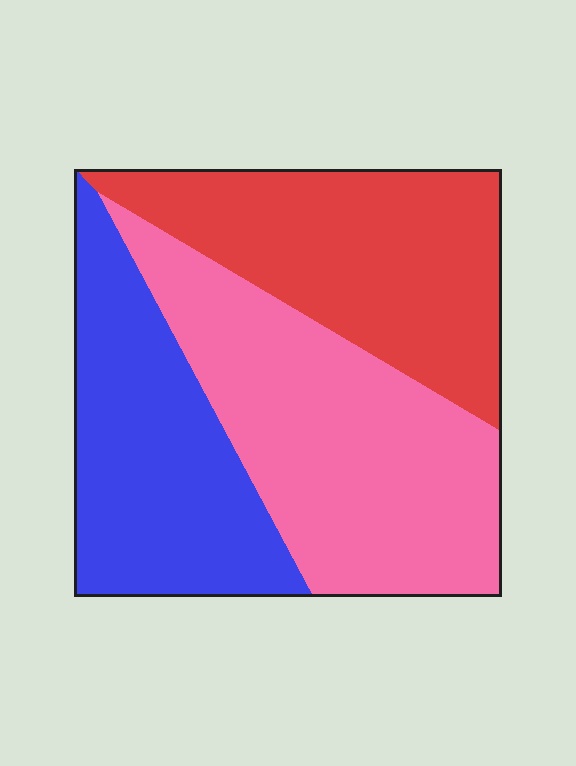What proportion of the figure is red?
Red covers 32% of the figure.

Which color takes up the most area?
Pink, at roughly 40%.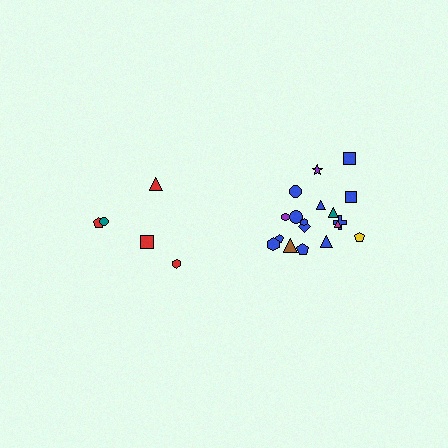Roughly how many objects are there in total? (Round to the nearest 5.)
Roughly 25 objects in total.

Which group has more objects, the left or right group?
The right group.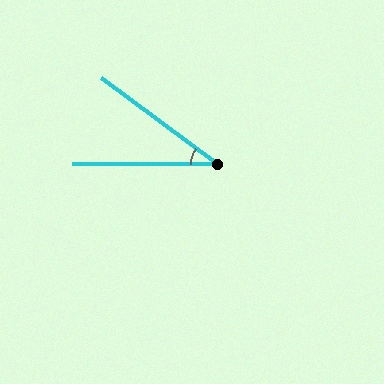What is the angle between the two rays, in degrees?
Approximately 37 degrees.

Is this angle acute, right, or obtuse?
It is acute.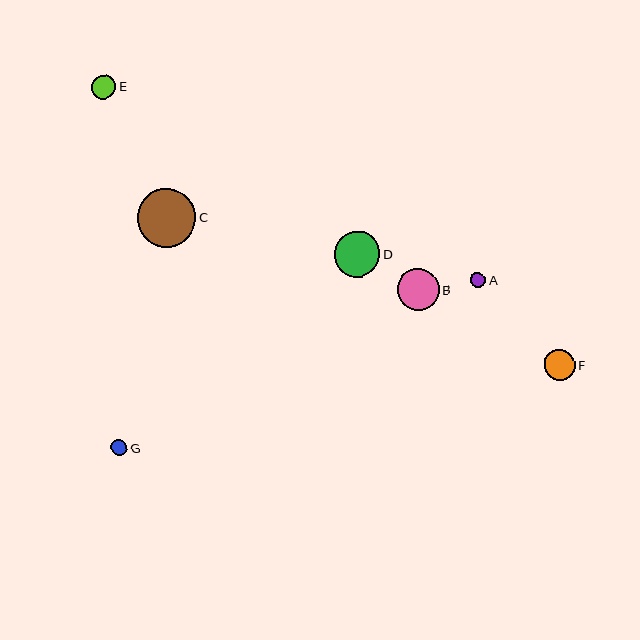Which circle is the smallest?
Circle A is the smallest with a size of approximately 15 pixels.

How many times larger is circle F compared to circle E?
Circle F is approximately 1.3 times the size of circle E.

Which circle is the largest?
Circle C is the largest with a size of approximately 58 pixels.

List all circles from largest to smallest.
From largest to smallest: C, D, B, F, E, G, A.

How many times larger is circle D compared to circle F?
Circle D is approximately 1.5 times the size of circle F.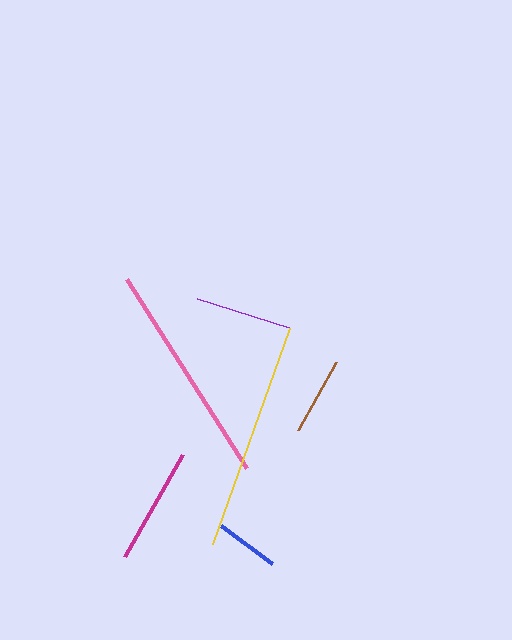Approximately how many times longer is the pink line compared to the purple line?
The pink line is approximately 2.3 times the length of the purple line.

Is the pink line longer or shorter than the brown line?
The pink line is longer than the brown line.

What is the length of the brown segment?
The brown segment is approximately 78 pixels long.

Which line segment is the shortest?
The blue line is the shortest at approximately 64 pixels.